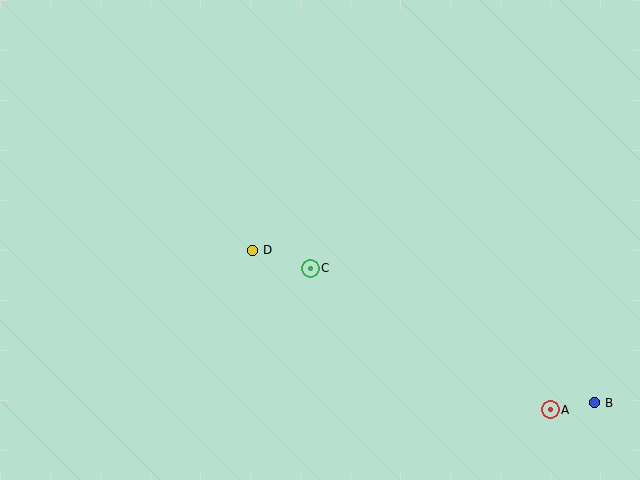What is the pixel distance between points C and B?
The distance between C and B is 314 pixels.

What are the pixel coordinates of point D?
Point D is at (252, 250).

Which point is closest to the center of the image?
Point C at (310, 268) is closest to the center.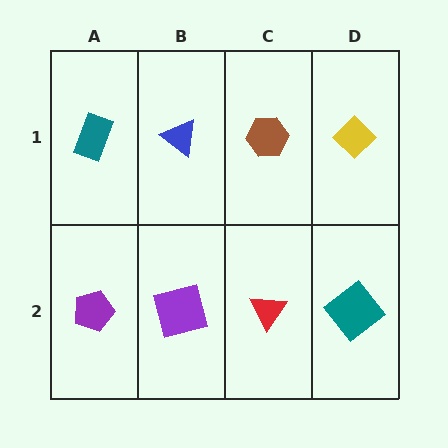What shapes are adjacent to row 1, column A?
A purple pentagon (row 2, column A), a blue triangle (row 1, column B).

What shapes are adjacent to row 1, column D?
A teal diamond (row 2, column D), a brown hexagon (row 1, column C).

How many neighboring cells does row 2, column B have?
3.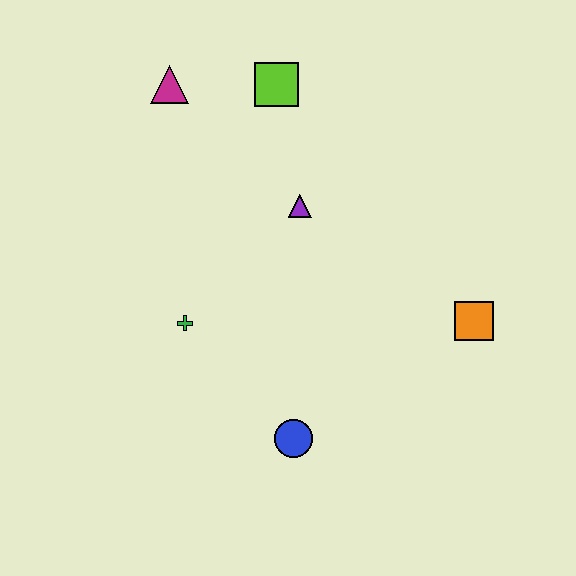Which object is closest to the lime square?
The magenta triangle is closest to the lime square.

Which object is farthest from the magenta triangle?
The orange square is farthest from the magenta triangle.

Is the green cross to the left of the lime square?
Yes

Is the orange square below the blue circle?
No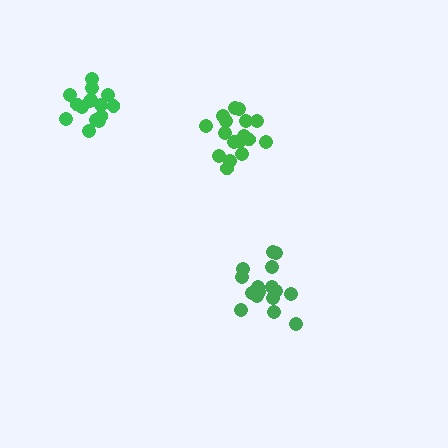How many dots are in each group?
Group 1: 16 dots, Group 2: 17 dots, Group 3: 15 dots (48 total).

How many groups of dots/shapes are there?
There are 3 groups.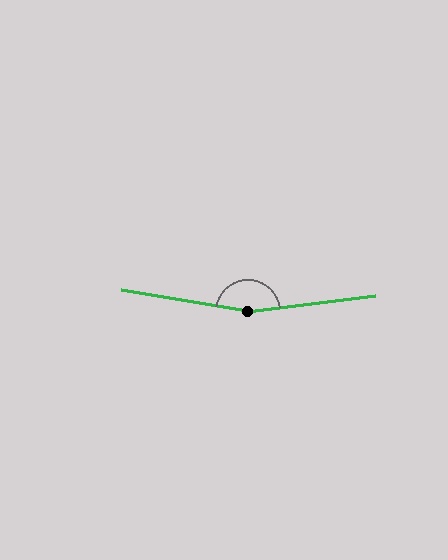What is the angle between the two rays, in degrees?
Approximately 163 degrees.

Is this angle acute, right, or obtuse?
It is obtuse.